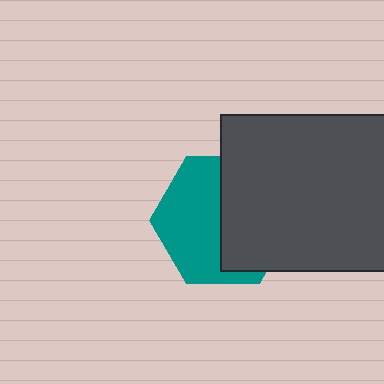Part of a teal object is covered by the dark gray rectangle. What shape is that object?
It is a hexagon.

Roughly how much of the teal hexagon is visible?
About half of it is visible (roughly 51%).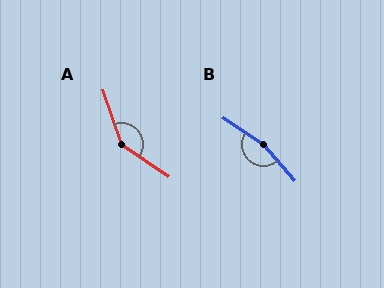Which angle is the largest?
B, at approximately 164 degrees.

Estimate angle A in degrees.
Approximately 143 degrees.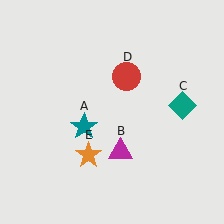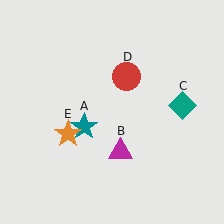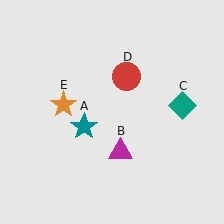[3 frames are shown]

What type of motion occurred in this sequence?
The orange star (object E) rotated clockwise around the center of the scene.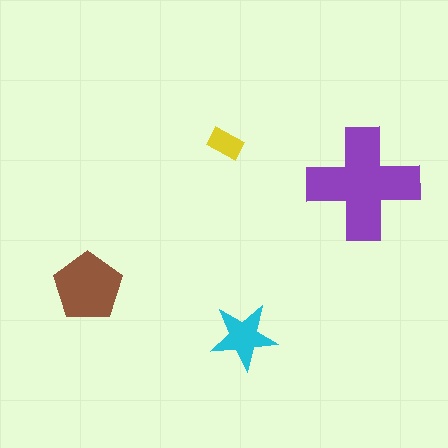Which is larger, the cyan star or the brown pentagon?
The brown pentagon.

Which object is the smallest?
The yellow rectangle.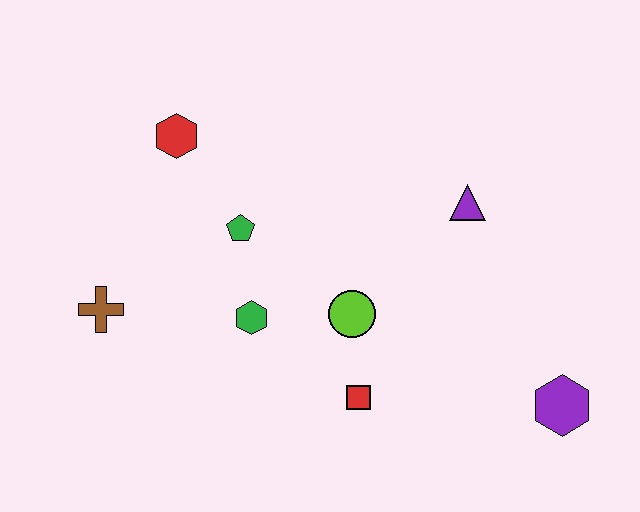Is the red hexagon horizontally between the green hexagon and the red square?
No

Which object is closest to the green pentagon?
The green hexagon is closest to the green pentagon.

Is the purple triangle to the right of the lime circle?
Yes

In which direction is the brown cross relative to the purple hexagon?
The brown cross is to the left of the purple hexagon.